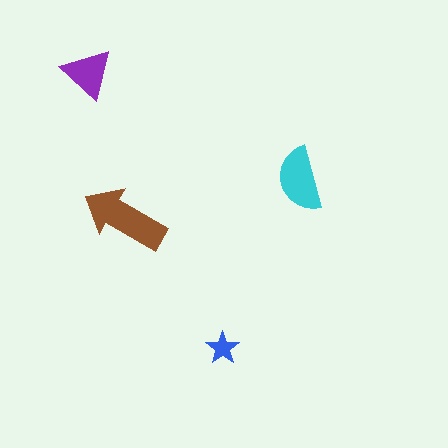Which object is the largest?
The brown arrow.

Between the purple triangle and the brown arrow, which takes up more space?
The brown arrow.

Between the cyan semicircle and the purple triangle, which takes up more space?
The cyan semicircle.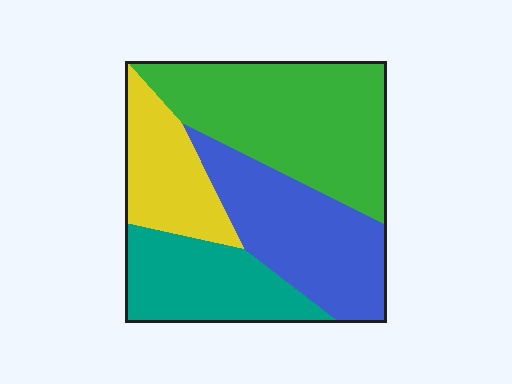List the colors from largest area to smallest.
From largest to smallest: green, blue, teal, yellow.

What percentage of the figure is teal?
Teal covers about 20% of the figure.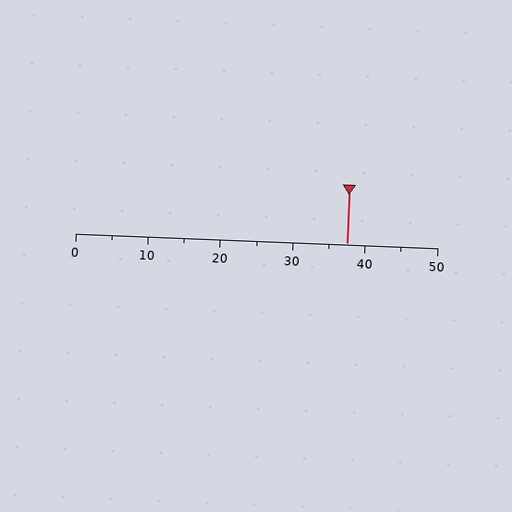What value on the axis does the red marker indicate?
The marker indicates approximately 37.5.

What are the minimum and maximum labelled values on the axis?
The axis runs from 0 to 50.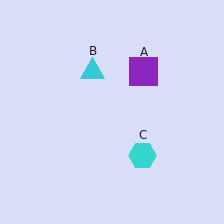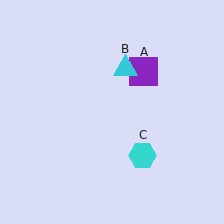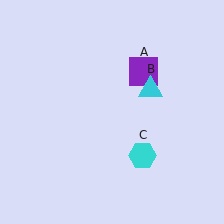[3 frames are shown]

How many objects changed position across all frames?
1 object changed position: cyan triangle (object B).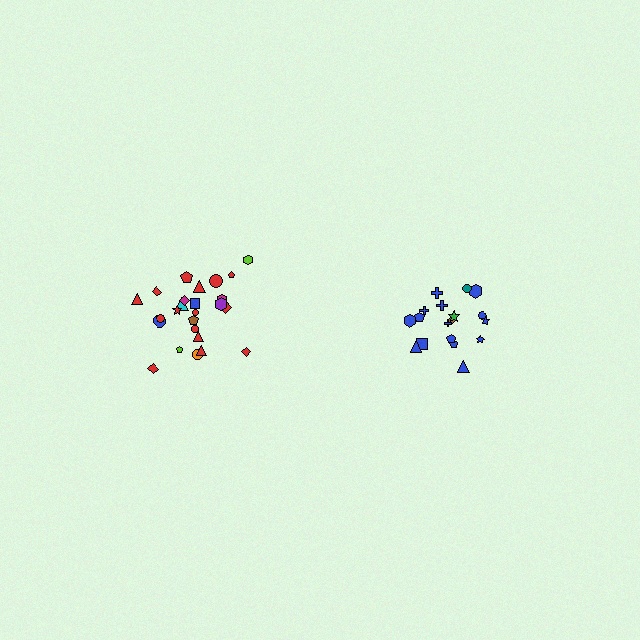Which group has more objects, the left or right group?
The left group.